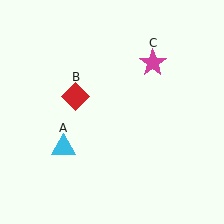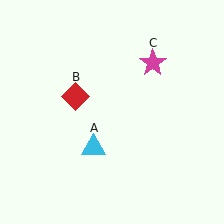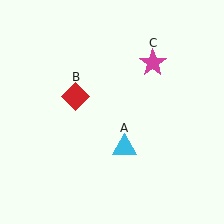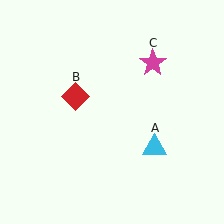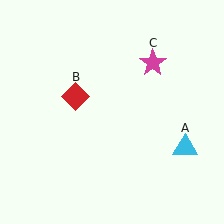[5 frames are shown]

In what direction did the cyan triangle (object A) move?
The cyan triangle (object A) moved right.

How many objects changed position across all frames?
1 object changed position: cyan triangle (object A).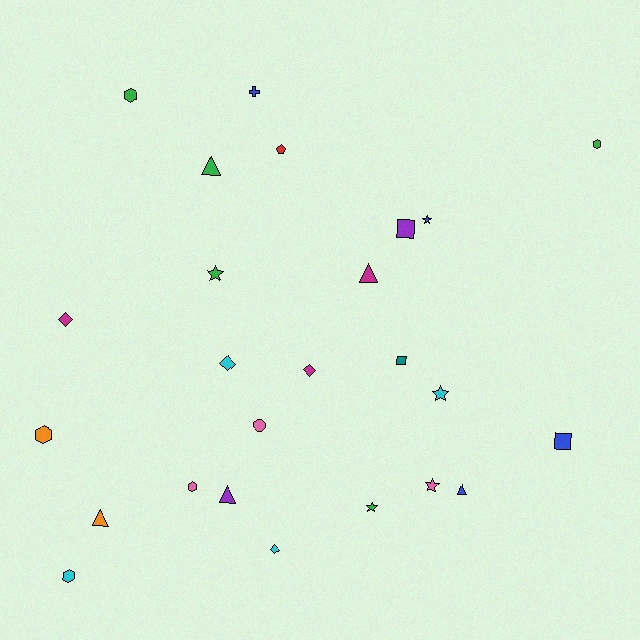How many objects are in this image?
There are 25 objects.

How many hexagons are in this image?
There are 5 hexagons.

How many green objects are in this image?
There are 5 green objects.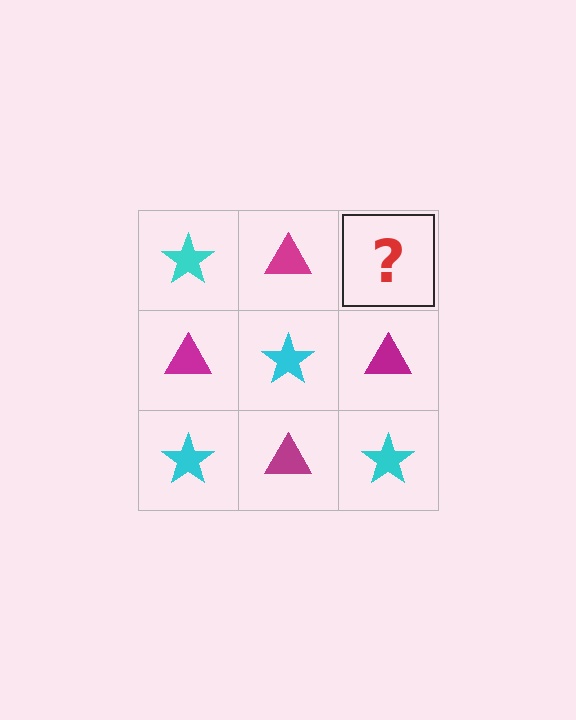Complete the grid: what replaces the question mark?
The question mark should be replaced with a cyan star.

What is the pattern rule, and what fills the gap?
The rule is that it alternates cyan star and magenta triangle in a checkerboard pattern. The gap should be filled with a cyan star.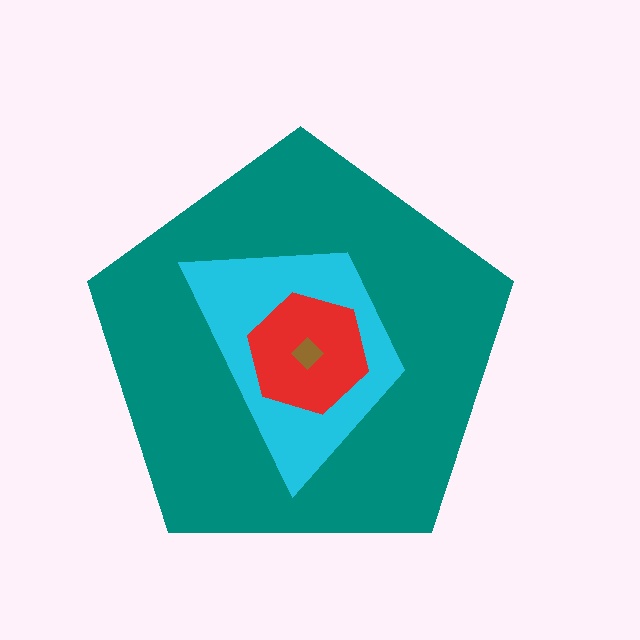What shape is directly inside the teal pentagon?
The cyan trapezoid.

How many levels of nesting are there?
4.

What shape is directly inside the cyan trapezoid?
The red hexagon.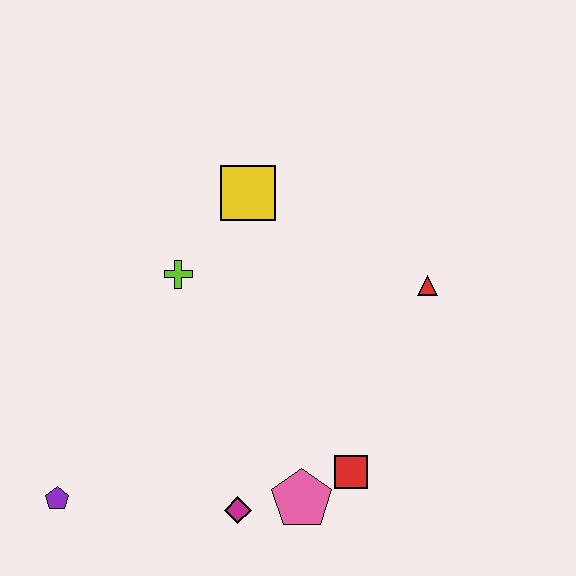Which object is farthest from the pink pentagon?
The yellow square is farthest from the pink pentagon.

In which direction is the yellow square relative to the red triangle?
The yellow square is to the left of the red triangle.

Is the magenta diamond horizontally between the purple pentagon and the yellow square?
Yes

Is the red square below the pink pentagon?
No